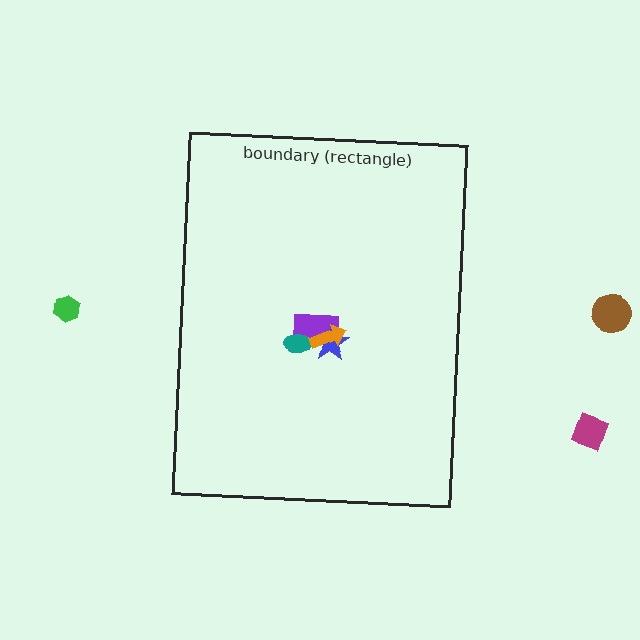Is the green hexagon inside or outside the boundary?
Outside.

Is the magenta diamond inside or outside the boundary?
Outside.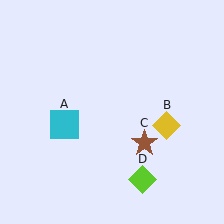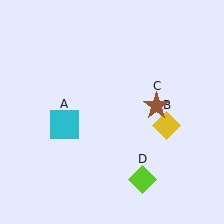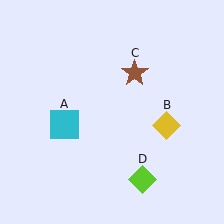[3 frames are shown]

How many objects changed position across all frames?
1 object changed position: brown star (object C).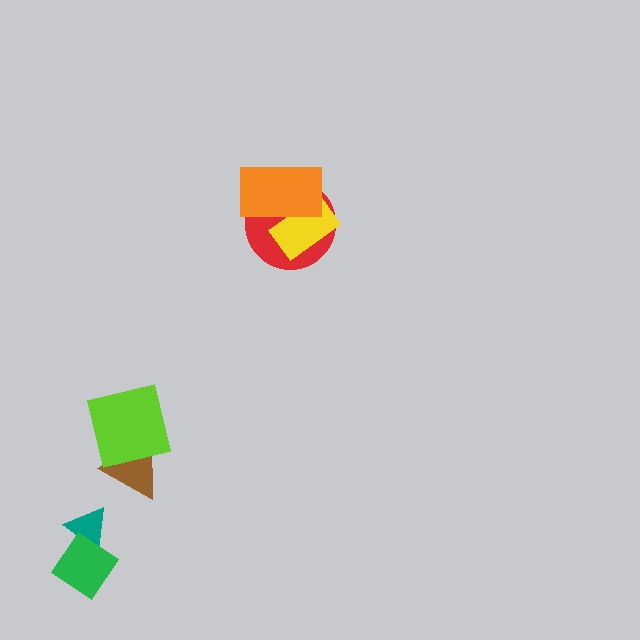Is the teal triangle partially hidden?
Yes, it is partially covered by another shape.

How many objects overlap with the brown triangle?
1 object overlaps with the brown triangle.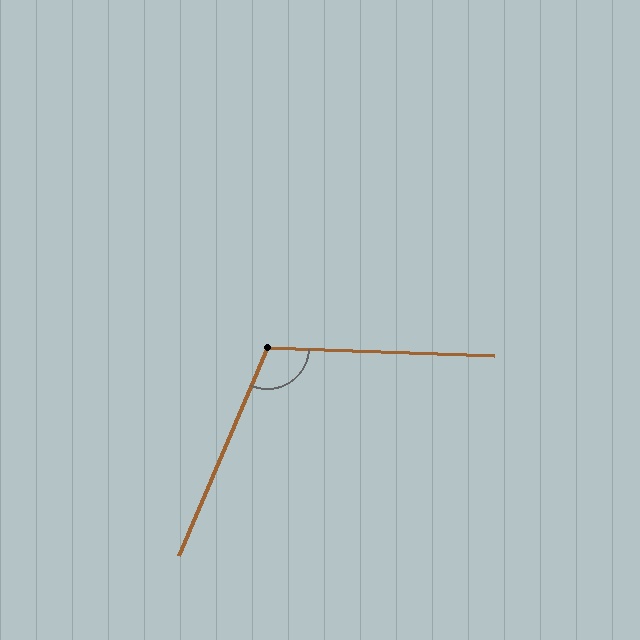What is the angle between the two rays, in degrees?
Approximately 111 degrees.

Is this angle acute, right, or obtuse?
It is obtuse.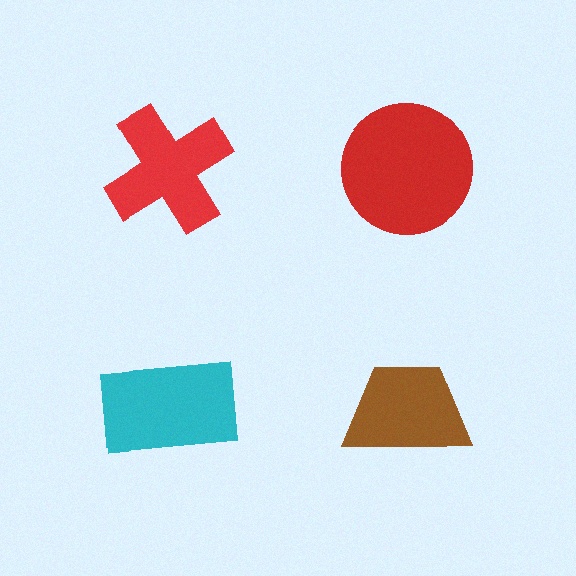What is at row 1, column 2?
A red circle.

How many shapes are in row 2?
2 shapes.